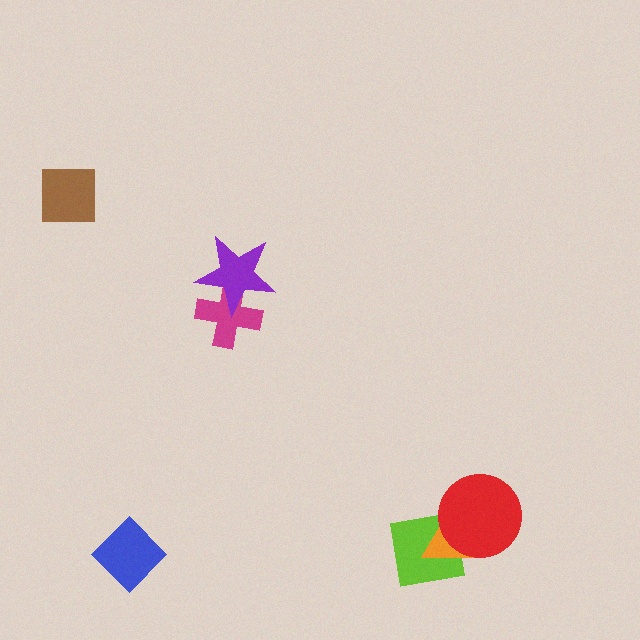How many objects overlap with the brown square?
0 objects overlap with the brown square.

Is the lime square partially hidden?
Yes, it is partially covered by another shape.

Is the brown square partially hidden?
No, no other shape covers it.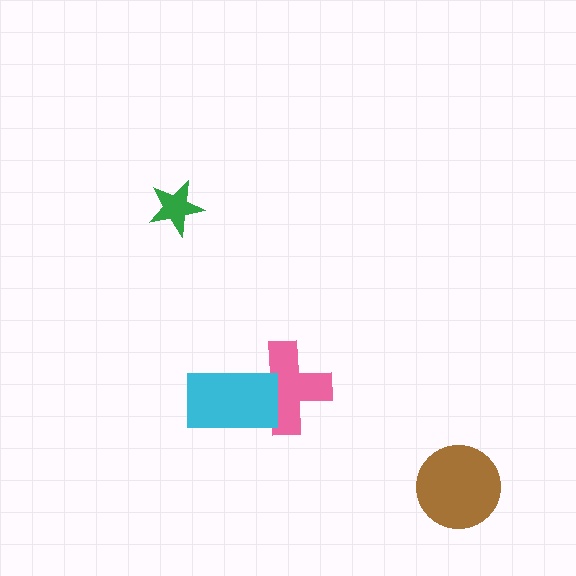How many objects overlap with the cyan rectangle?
1 object overlaps with the cyan rectangle.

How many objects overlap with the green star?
0 objects overlap with the green star.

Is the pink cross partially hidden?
Yes, it is partially covered by another shape.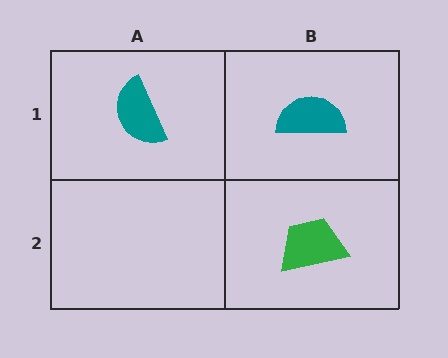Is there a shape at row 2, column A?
No, that cell is empty.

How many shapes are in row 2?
1 shape.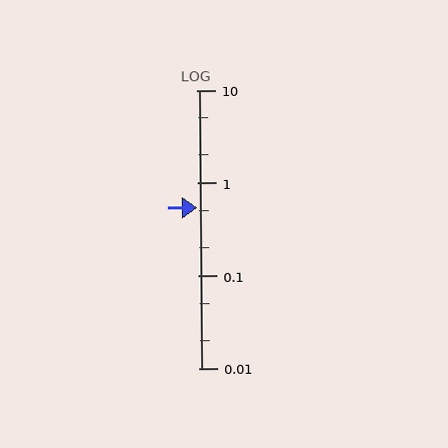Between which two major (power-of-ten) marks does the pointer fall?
The pointer is between 0.1 and 1.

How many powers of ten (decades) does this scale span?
The scale spans 3 decades, from 0.01 to 10.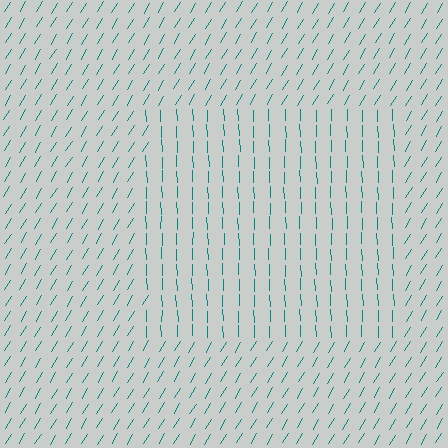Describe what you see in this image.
The image is filled with small teal line segments. A rectangle region in the image has lines oriented differently from the surrounding lines, creating a visible texture boundary.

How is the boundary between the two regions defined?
The boundary is defined purely by a change in line orientation (approximately 33 degrees difference). All lines are the same color and thickness.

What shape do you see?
I see a rectangle.